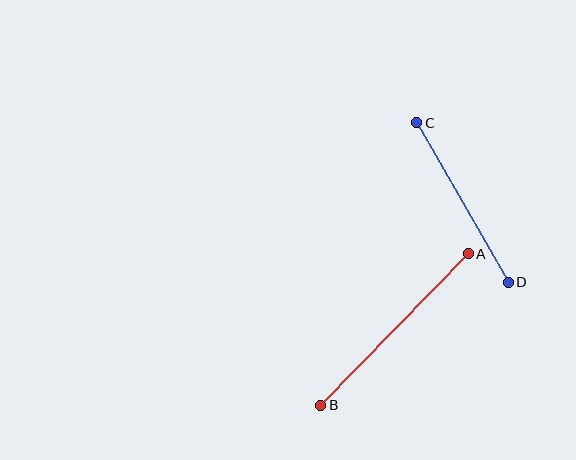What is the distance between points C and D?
The distance is approximately 184 pixels.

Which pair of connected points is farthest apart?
Points A and B are farthest apart.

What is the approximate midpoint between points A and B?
The midpoint is at approximately (394, 330) pixels.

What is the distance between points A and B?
The distance is approximately 212 pixels.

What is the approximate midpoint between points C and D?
The midpoint is at approximately (463, 202) pixels.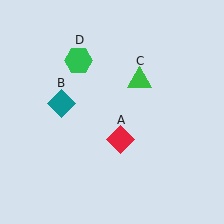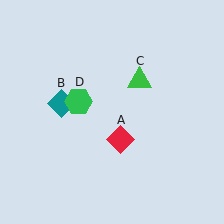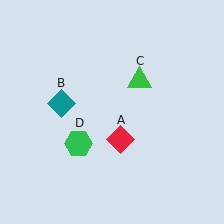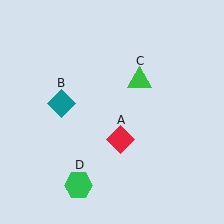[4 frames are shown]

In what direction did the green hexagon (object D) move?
The green hexagon (object D) moved down.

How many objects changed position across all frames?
1 object changed position: green hexagon (object D).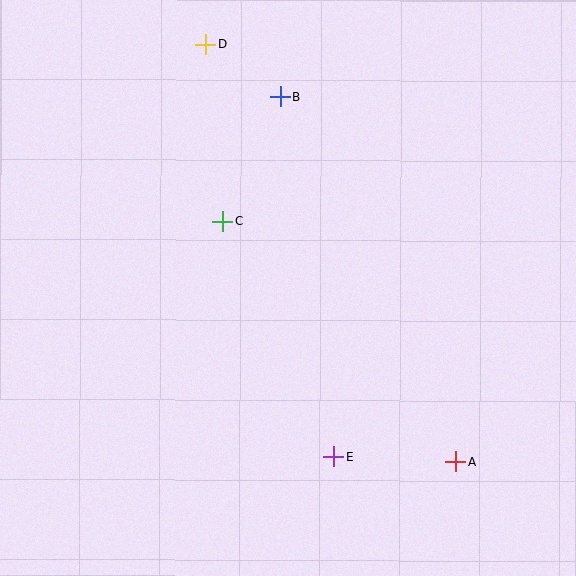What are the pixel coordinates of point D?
Point D is at (206, 44).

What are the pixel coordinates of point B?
Point B is at (280, 97).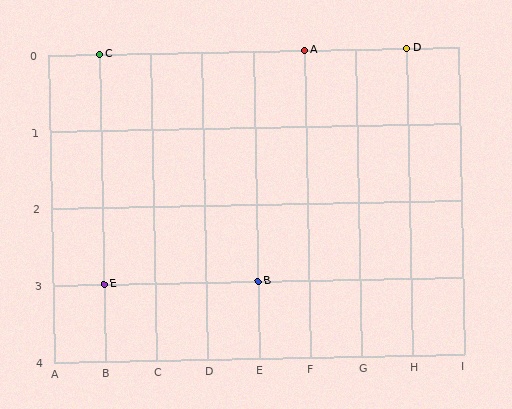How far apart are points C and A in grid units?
Points C and A are 4 columns apart.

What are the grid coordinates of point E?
Point E is at grid coordinates (B, 3).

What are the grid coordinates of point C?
Point C is at grid coordinates (B, 0).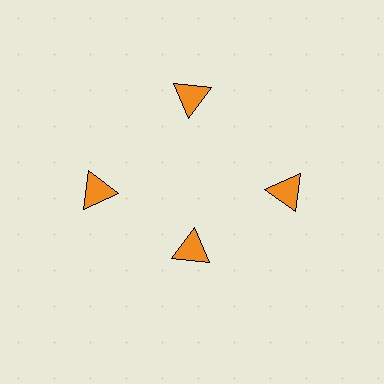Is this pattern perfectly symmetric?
No. The 4 orange triangles are arranged in a ring, but one element near the 6 o'clock position is pulled inward toward the center, breaking the 4-fold rotational symmetry.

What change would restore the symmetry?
The symmetry would be restored by moving it outward, back onto the ring so that all 4 triangles sit at equal angles and equal distance from the center.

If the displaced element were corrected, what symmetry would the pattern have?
It would have 4-fold rotational symmetry — the pattern would map onto itself every 90 degrees.